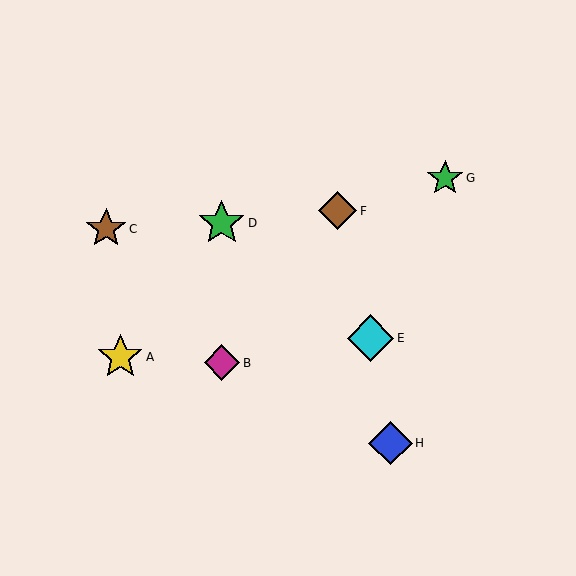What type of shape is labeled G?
Shape G is a green star.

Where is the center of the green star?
The center of the green star is at (222, 223).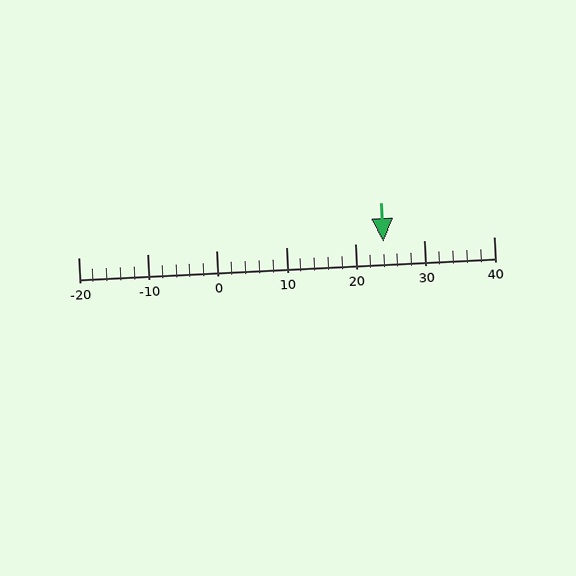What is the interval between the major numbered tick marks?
The major tick marks are spaced 10 units apart.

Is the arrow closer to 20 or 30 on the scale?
The arrow is closer to 20.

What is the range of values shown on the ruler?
The ruler shows values from -20 to 40.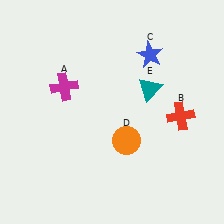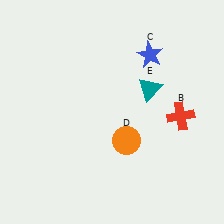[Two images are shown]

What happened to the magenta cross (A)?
The magenta cross (A) was removed in Image 2. It was in the top-left area of Image 1.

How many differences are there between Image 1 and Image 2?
There is 1 difference between the two images.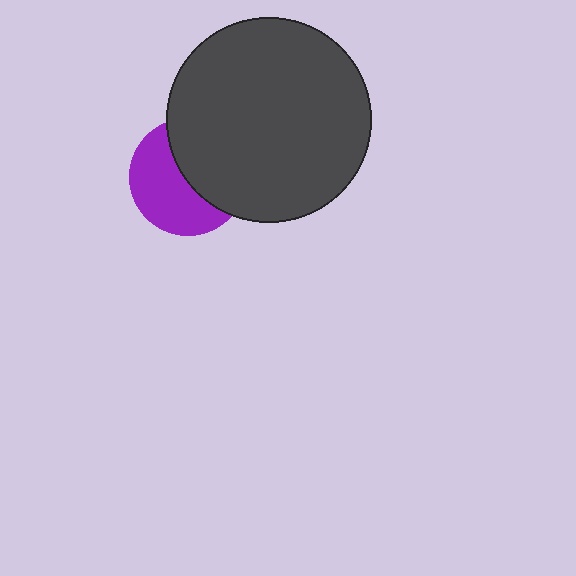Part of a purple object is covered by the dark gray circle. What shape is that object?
It is a circle.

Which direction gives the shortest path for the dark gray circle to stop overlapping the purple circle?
Moving right gives the shortest separation.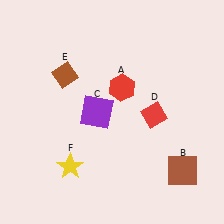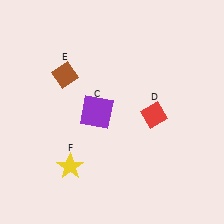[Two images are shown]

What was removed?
The brown square (B), the red hexagon (A) were removed in Image 2.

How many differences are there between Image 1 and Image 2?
There are 2 differences between the two images.